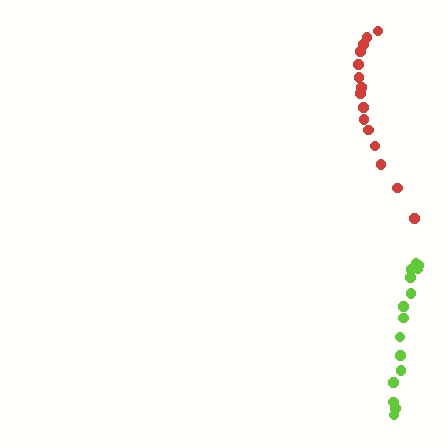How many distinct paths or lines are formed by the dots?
There are 2 distinct paths.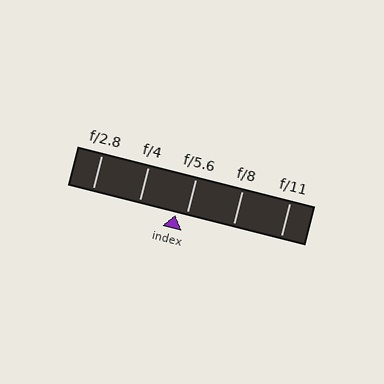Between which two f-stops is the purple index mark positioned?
The index mark is between f/4 and f/5.6.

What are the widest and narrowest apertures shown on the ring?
The widest aperture shown is f/2.8 and the narrowest is f/11.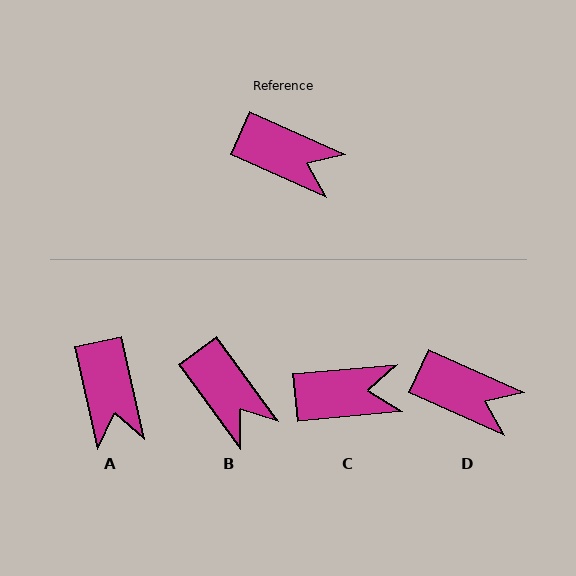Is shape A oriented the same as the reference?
No, it is off by about 53 degrees.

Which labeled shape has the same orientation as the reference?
D.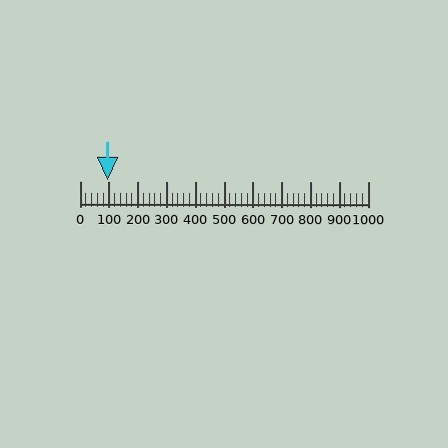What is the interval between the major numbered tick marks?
The major tick marks are spaced 100 units apart.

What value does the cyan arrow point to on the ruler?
The cyan arrow points to approximately 96.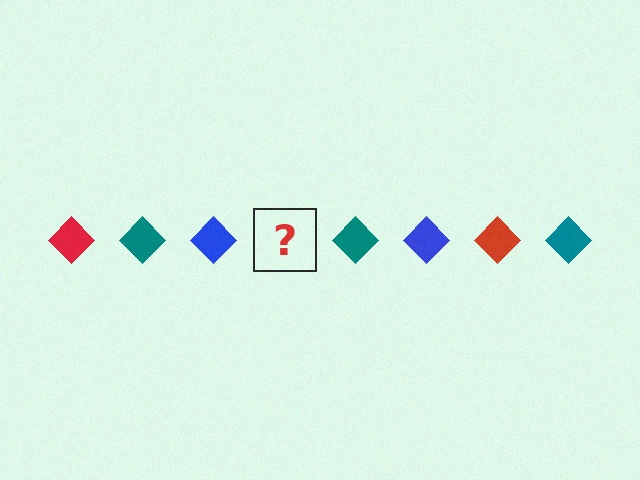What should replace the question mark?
The question mark should be replaced with a red diamond.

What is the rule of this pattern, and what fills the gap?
The rule is that the pattern cycles through red, teal, blue diamonds. The gap should be filled with a red diamond.